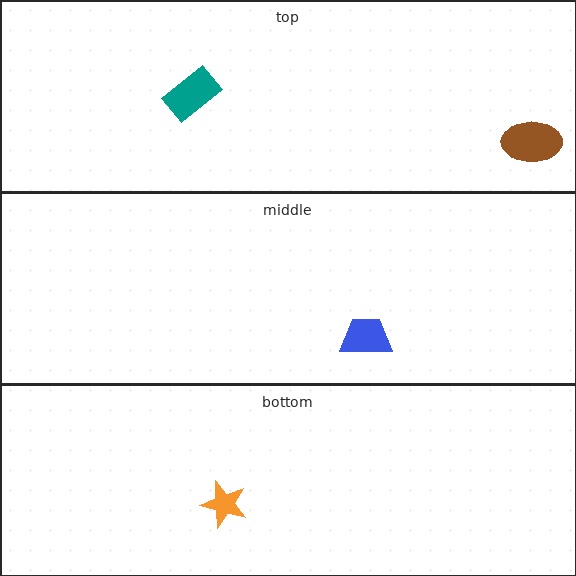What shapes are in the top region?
The brown ellipse, the teal rectangle.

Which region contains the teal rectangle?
The top region.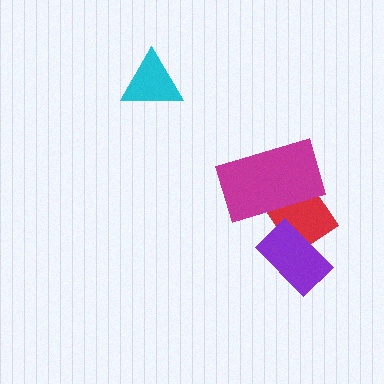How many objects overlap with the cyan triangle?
0 objects overlap with the cyan triangle.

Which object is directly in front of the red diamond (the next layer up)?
The purple rectangle is directly in front of the red diamond.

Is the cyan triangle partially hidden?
No, no other shape covers it.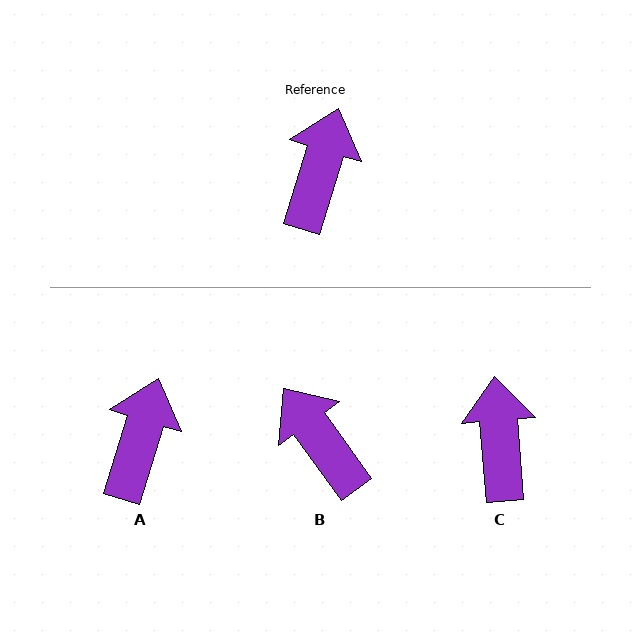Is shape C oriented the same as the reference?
No, it is off by about 22 degrees.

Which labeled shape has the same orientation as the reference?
A.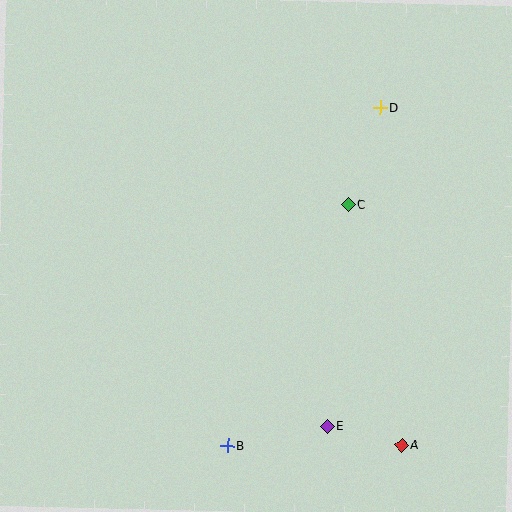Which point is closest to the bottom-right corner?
Point A is closest to the bottom-right corner.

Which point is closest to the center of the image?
Point C at (349, 205) is closest to the center.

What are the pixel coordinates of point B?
Point B is at (227, 446).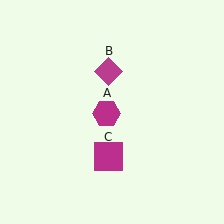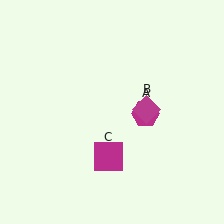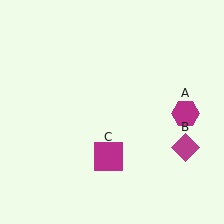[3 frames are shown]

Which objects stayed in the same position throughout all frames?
Magenta square (object C) remained stationary.